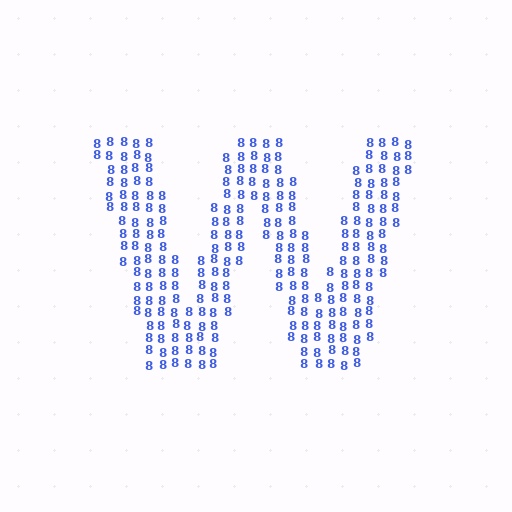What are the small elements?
The small elements are digit 8's.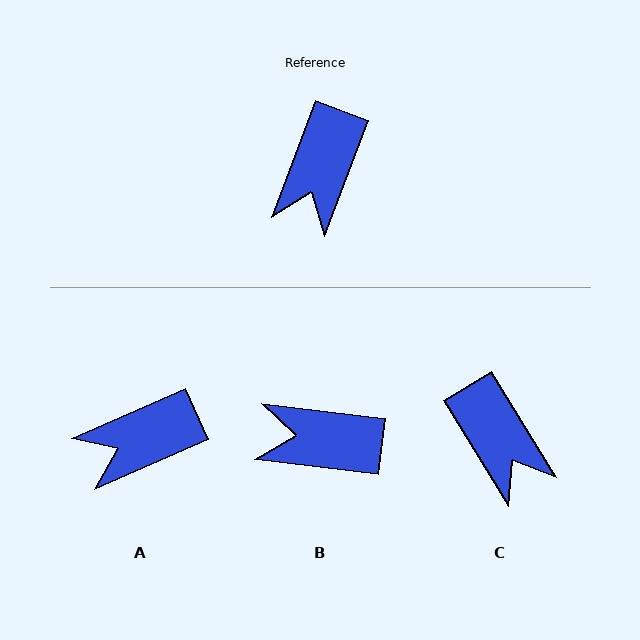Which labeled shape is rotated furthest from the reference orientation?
B, about 76 degrees away.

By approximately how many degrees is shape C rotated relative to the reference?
Approximately 52 degrees counter-clockwise.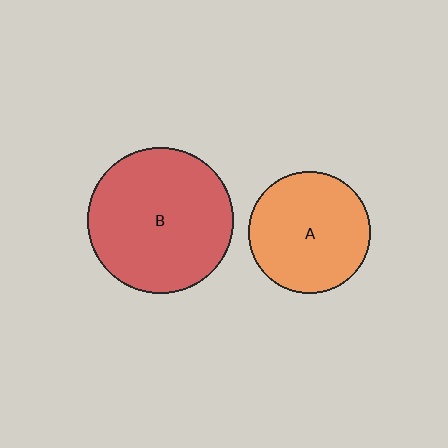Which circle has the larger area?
Circle B (red).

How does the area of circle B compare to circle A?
Approximately 1.4 times.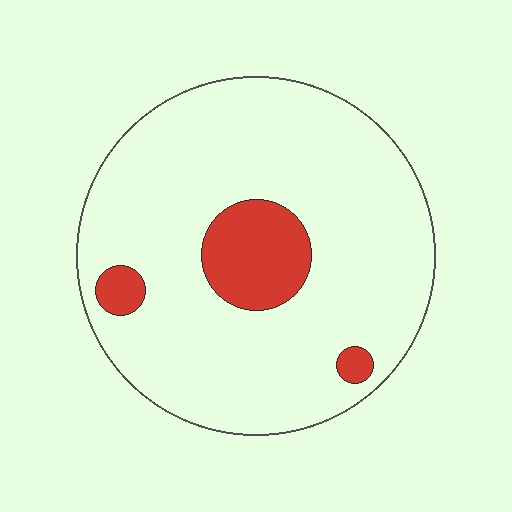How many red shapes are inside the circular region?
3.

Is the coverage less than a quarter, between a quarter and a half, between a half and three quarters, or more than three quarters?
Less than a quarter.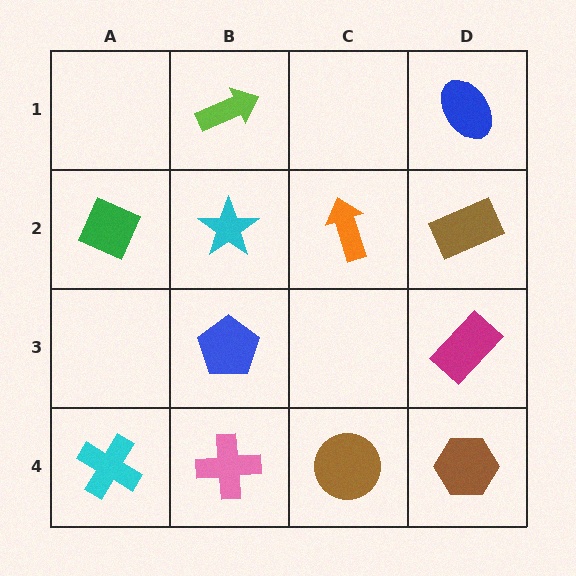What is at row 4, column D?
A brown hexagon.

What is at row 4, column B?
A pink cross.